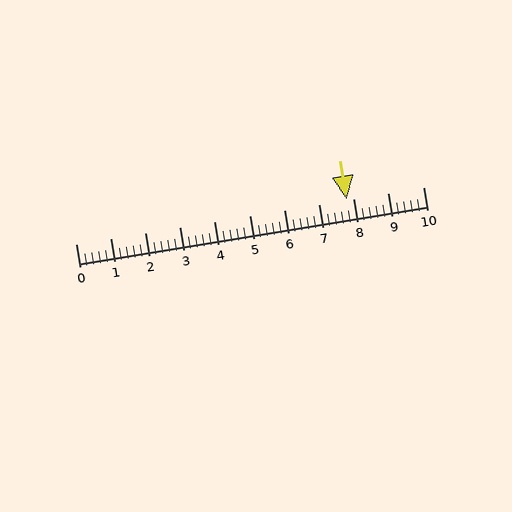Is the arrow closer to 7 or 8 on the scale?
The arrow is closer to 8.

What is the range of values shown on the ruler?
The ruler shows values from 0 to 10.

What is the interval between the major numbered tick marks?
The major tick marks are spaced 1 units apart.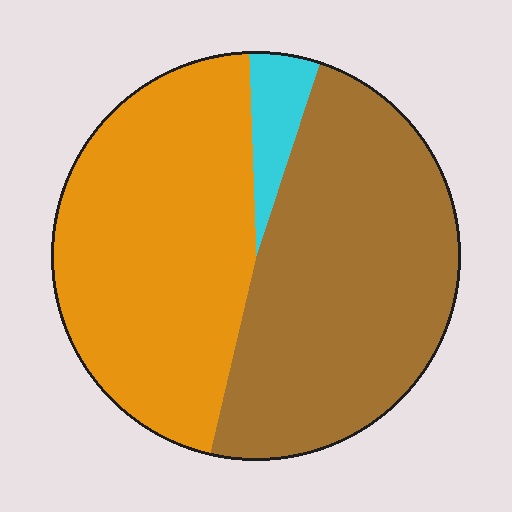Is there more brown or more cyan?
Brown.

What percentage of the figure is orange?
Orange covers about 45% of the figure.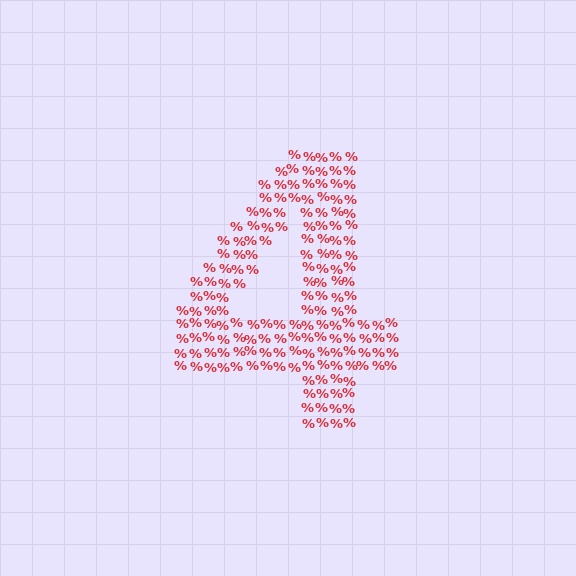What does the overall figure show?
The overall figure shows the digit 4.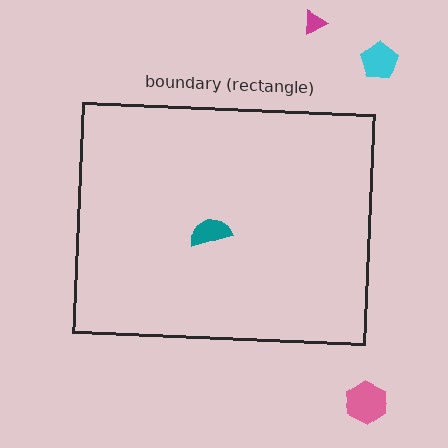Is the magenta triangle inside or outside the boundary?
Outside.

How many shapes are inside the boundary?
1 inside, 3 outside.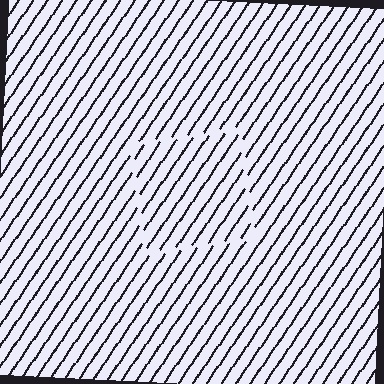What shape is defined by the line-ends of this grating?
An illusory square. The interior of the shape contains the same grating, shifted by half a period — the contour is defined by the phase discontinuity where line-ends from the inner and outer gratings abut.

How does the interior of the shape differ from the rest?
The interior of the shape contains the same grating, shifted by half a period — the contour is defined by the phase discontinuity where line-ends from the inner and outer gratings abut.